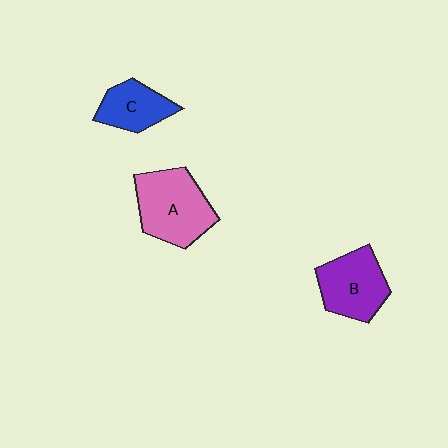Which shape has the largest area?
Shape A (pink).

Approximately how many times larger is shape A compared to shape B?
Approximately 1.2 times.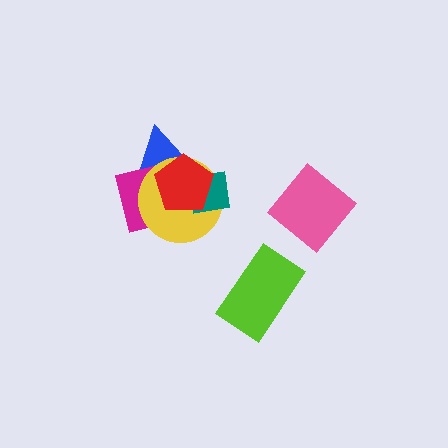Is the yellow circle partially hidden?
Yes, it is partially covered by another shape.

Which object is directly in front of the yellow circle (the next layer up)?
The teal square is directly in front of the yellow circle.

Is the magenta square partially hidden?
Yes, it is partially covered by another shape.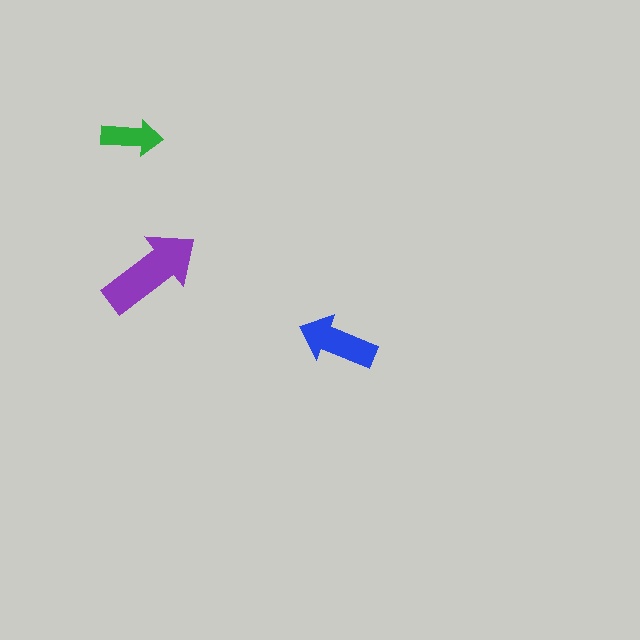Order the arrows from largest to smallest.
the purple one, the blue one, the green one.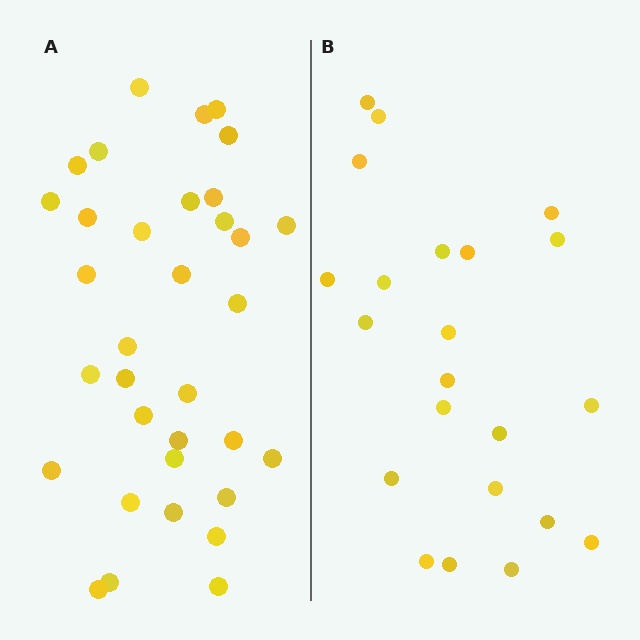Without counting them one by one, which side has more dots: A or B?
Region A (the left region) has more dots.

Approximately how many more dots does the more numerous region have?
Region A has roughly 12 or so more dots than region B.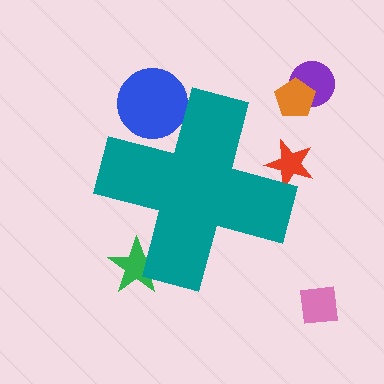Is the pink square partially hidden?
No, the pink square is fully visible.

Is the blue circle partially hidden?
Yes, the blue circle is partially hidden behind the teal cross.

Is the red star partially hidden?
Yes, the red star is partially hidden behind the teal cross.